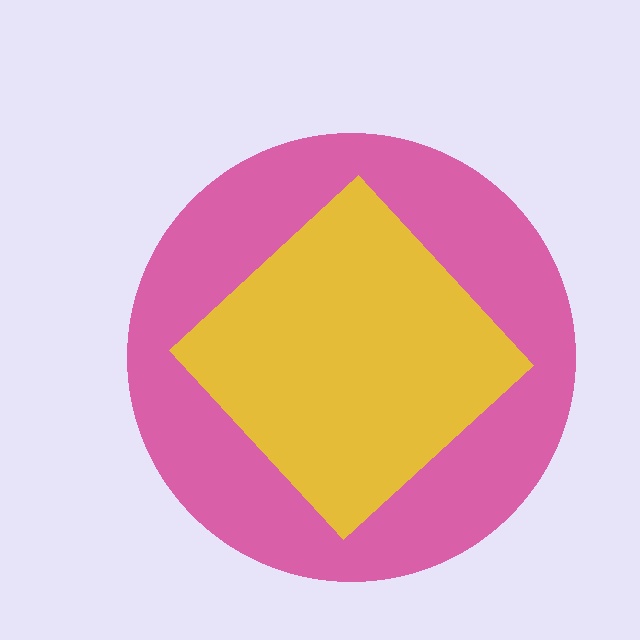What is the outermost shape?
The pink circle.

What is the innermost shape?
The yellow diamond.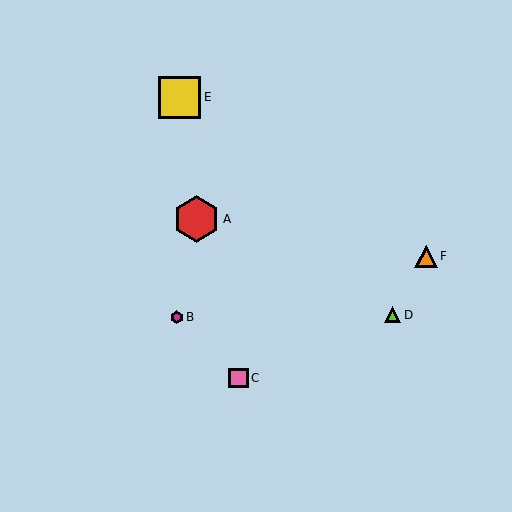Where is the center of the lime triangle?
The center of the lime triangle is at (393, 315).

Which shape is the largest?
The red hexagon (labeled A) is the largest.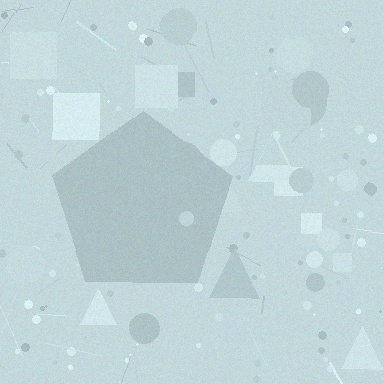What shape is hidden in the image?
A pentagon is hidden in the image.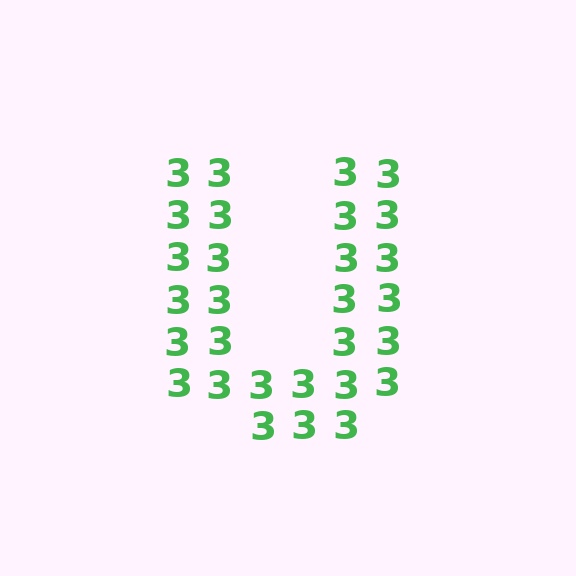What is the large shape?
The large shape is the letter U.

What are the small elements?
The small elements are digit 3's.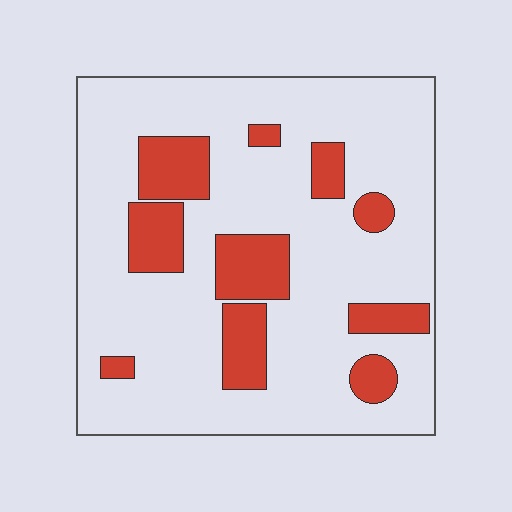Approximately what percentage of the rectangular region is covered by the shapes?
Approximately 20%.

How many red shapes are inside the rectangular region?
10.